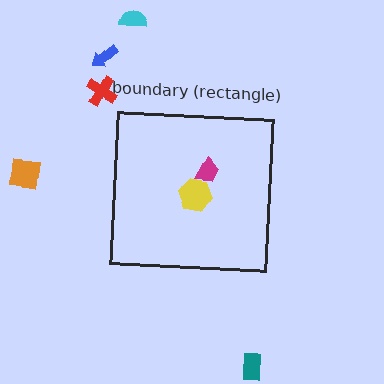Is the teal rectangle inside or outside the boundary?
Outside.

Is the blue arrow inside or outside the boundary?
Outside.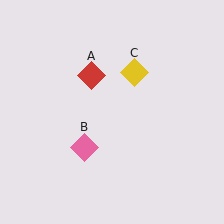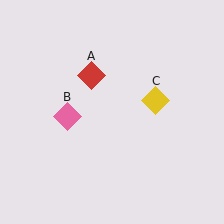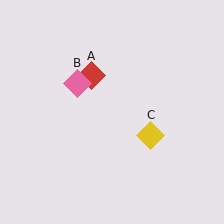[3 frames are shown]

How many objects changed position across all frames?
2 objects changed position: pink diamond (object B), yellow diamond (object C).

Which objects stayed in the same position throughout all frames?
Red diamond (object A) remained stationary.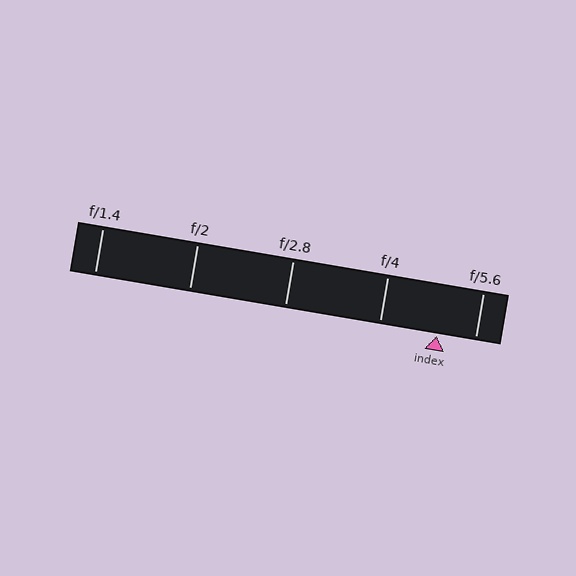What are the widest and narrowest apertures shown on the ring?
The widest aperture shown is f/1.4 and the narrowest is f/5.6.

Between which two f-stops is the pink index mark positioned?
The index mark is between f/4 and f/5.6.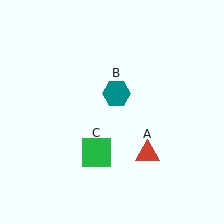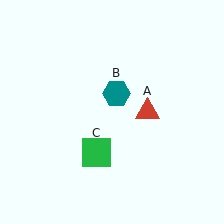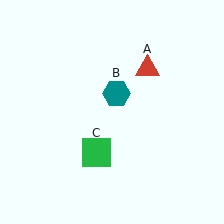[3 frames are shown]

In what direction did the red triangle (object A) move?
The red triangle (object A) moved up.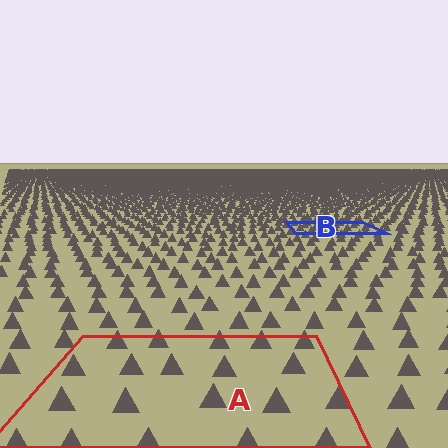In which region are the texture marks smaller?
The texture marks are smaller in region B, because it is farther away.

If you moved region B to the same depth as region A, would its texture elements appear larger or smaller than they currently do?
They would appear larger. At a closer depth, the same texture elements are projected at a bigger on-screen size.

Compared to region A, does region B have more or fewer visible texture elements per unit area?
Region B has more texture elements per unit area — they are packed more densely because it is farther away.